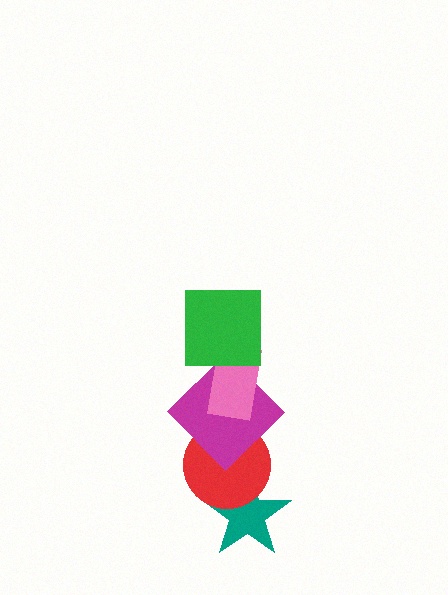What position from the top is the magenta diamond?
The magenta diamond is 3rd from the top.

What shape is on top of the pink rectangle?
The green square is on top of the pink rectangle.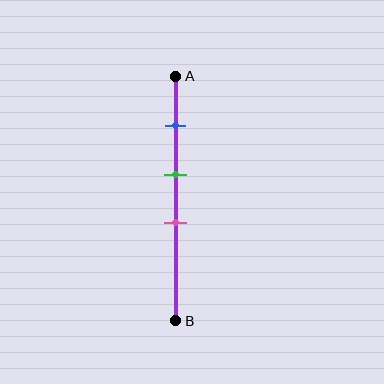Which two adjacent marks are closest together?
The green and pink marks are the closest adjacent pair.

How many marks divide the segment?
There are 3 marks dividing the segment.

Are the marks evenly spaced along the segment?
Yes, the marks are approximately evenly spaced.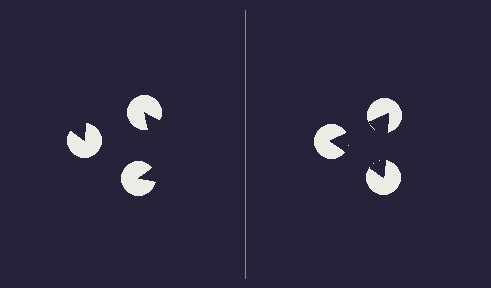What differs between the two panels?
The pac-man discs are positioned identically on both sides; only the wedge orientations differ. On the right they align to a triangle; on the left they are misaligned.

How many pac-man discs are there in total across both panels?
6 — 3 on each side.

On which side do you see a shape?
An illusory triangle appears on the right side. On the left side the wedge cuts are rotated, so no coherent shape forms.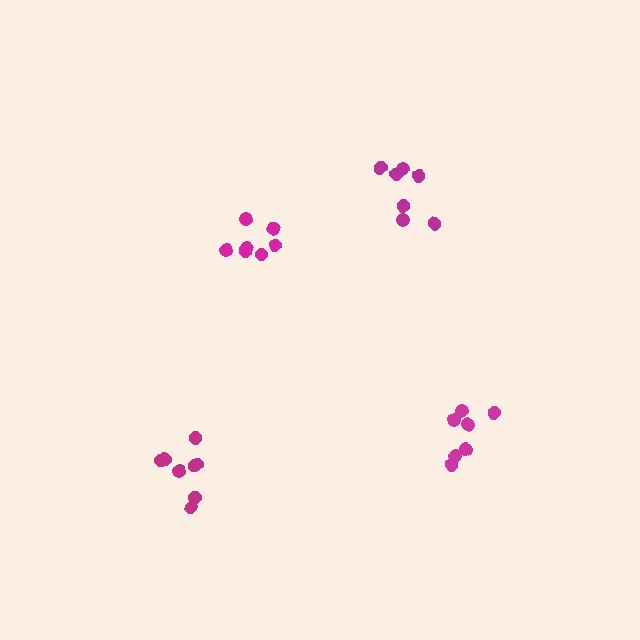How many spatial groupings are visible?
There are 4 spatial groupings.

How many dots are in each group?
Group 1: 7 dots, Group 2: 8 dots, Group 3: 7 dots, Group 4: 8 dots (30 total).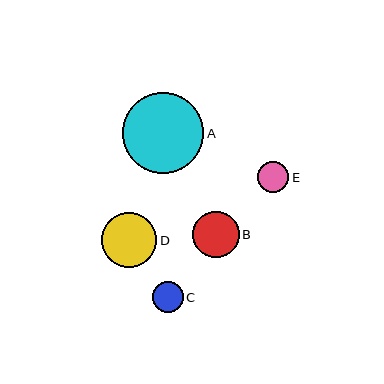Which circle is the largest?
Circle A is the largest with a size of approximately 81 pixels.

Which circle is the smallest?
Circle C is the smallest with a size of approximately 31 pixels.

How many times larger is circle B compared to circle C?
Circle B is approximately 1.5 times the size of circle C.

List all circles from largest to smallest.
From largest to smallest: A, D, B, E, C.